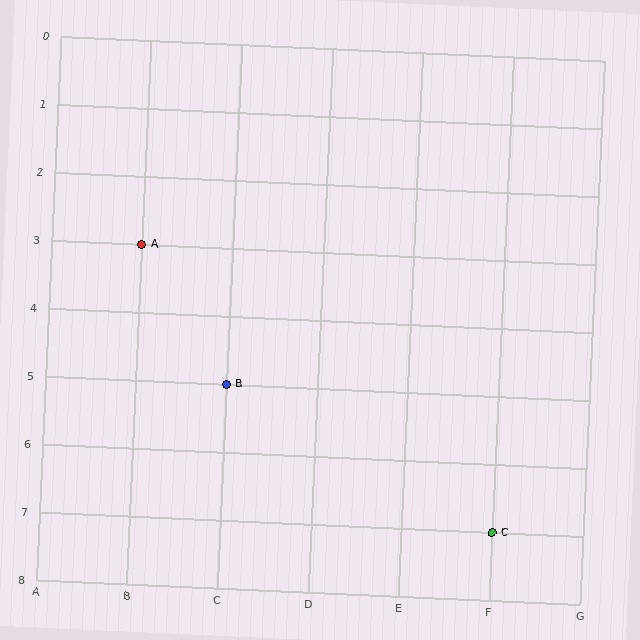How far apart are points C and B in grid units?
Points C and B are 3 columns and 2 rows apart (about 3.6 grid units diagonally).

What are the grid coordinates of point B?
Point B is at grid coordinates (C, 5).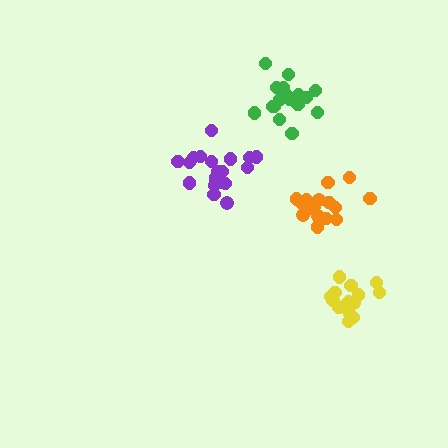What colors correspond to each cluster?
The clusters are colored: yellow, purple, green, orange.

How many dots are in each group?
Group 1: 15 dots, Group 2: 20 dots, Group 3: 18 dots, Group 4: 17 dots (70 total).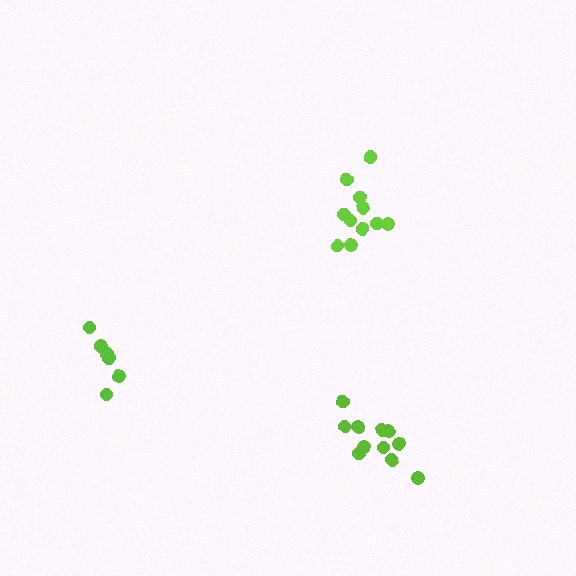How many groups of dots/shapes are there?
There are 3 groups.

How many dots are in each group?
Group 1: 9 dots, Group 2: 11 dots, Group 3: 11 dots (31 total).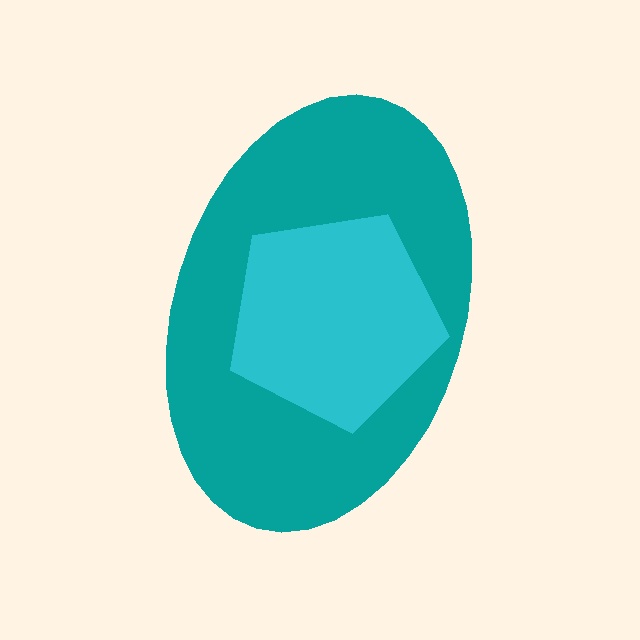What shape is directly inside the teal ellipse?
The cyan pentagon.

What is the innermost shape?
The cyan pentagon.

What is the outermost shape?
The teal ellipse.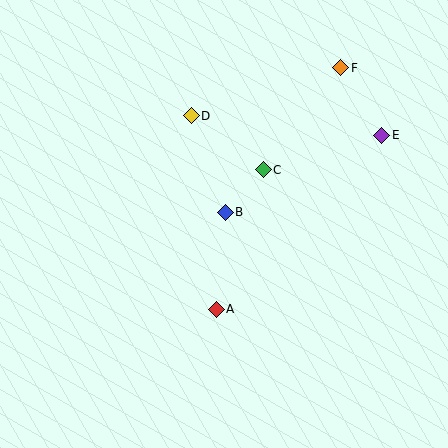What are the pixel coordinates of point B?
Point B is at (225, 212).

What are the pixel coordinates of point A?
Point A is at (216, 309).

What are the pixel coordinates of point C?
Point C is at (263, 170).